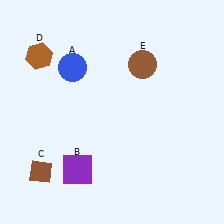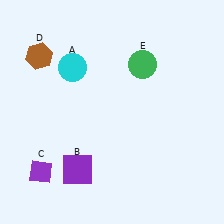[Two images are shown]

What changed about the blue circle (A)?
In Image 1, A is blue. In Image 2, it changed to cyan.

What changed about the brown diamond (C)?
In Image 1, C is brown. In Image 2, it changed to purple.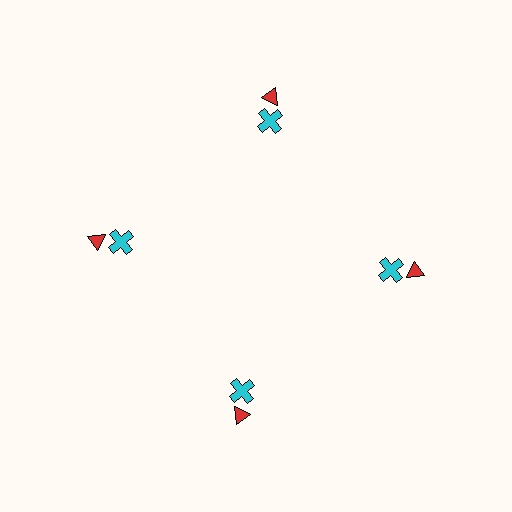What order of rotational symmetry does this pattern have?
This pattern has 4-fold rotational symmetry.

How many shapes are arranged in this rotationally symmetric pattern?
There are 8 shapes, arranged in 4 groups of 2.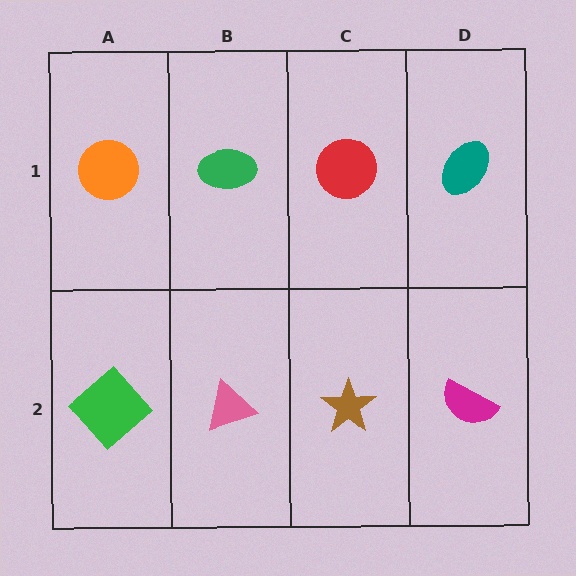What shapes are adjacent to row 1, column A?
A green diamond (row 2, column A), a green ellipse (row 1, column B).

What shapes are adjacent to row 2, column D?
A teal ellipse (row 1, column D), a brown star (row 2, column C).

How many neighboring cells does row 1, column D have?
2.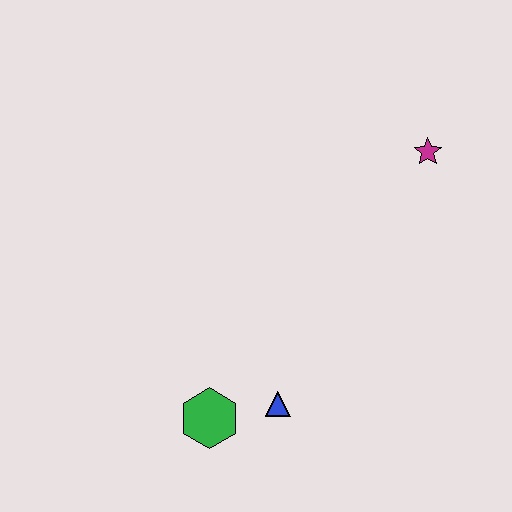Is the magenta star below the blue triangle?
No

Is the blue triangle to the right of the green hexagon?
Yes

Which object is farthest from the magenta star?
The green hexagon is farthest from the magenta star.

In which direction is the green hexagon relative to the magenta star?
The green hexagon is below the magenta star.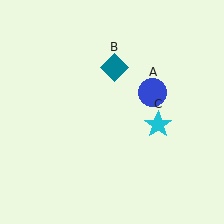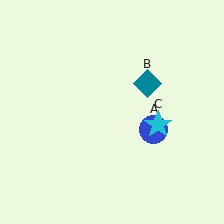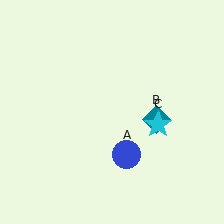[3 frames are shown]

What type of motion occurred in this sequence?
The blue circle (object A), teal diamond (object B) rotated clockwise around the center of the scene.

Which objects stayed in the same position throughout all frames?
Cyan star (object C) remained stationary.